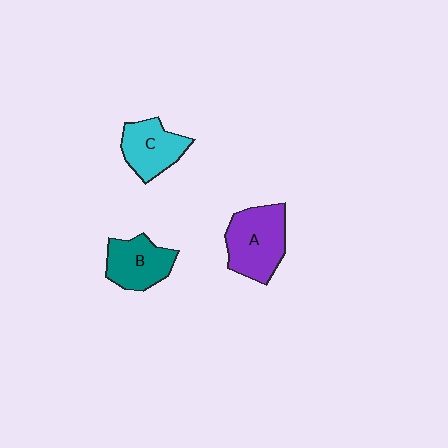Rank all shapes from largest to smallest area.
From largest to smallest: A (purple), B (teal), C (cyan).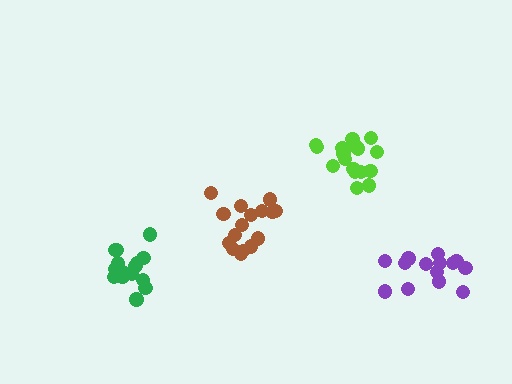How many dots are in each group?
Group 1: 16 dots, Group 2: 17 dots, Group 3: 16 dots, Group 4: 15 dots (64 total).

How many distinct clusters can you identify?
There are 4 distinct clusters.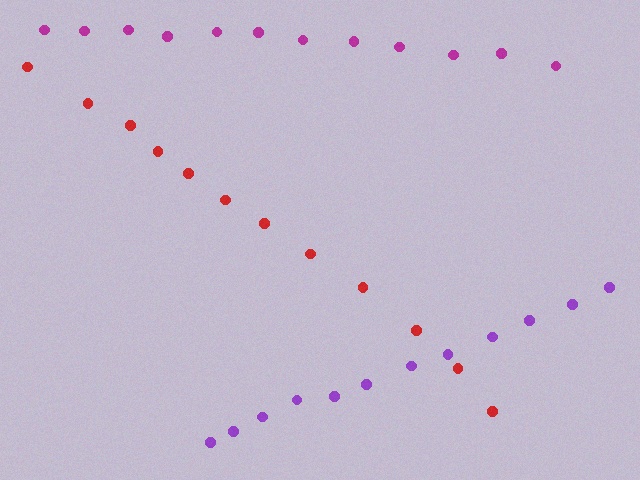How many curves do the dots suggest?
There are 3 distinct paths.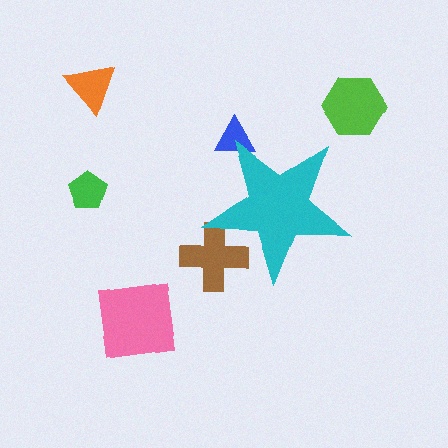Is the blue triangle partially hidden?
Yes, the blue triangle is partially hidden behind the cyan star.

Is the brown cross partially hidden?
Yes, the brown cross is partially hidden behind the cyan star.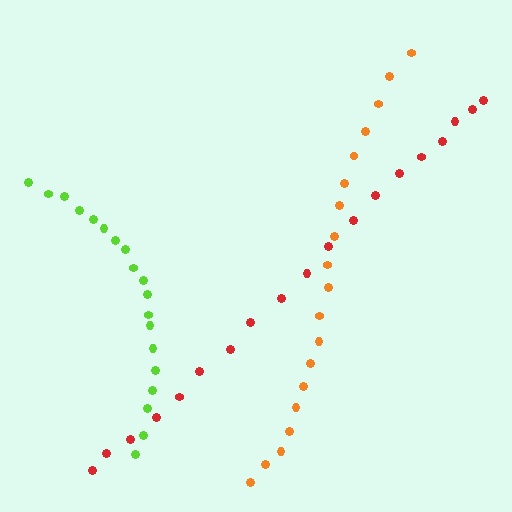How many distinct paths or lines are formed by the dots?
There are 3 distinct paths.